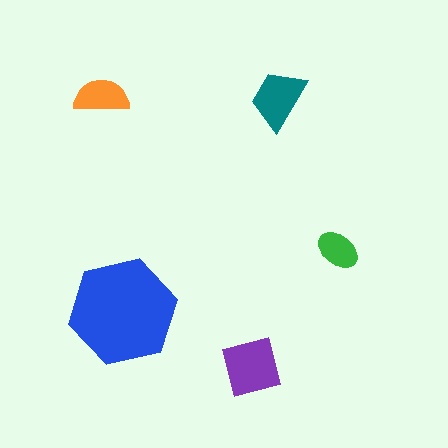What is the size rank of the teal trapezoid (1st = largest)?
3rd.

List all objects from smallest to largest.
The green ellipse, the orange semicircle, the teal trapezoid, the purple square, the blue hexagon.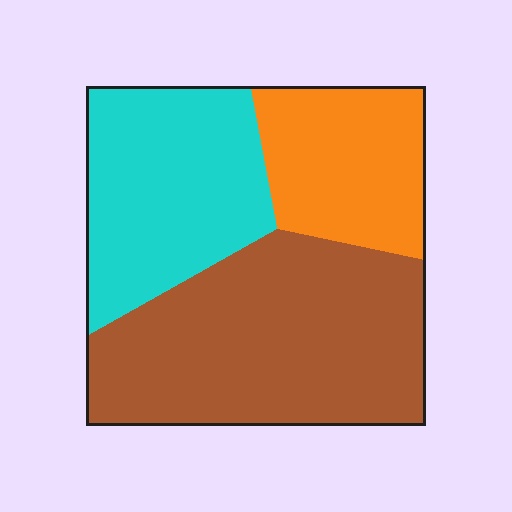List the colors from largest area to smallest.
From largest to smallest: brown, cyan, orange.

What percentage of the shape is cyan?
Cyan covers about 30% of the shape.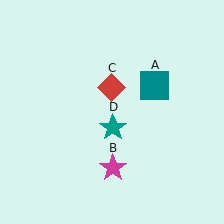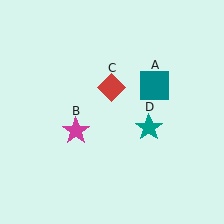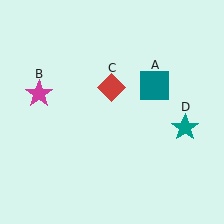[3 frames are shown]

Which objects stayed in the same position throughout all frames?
Teal square (object A) and red diamond (object C) remained stationary.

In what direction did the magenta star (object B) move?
The magenta star (object B) moved up and to the left.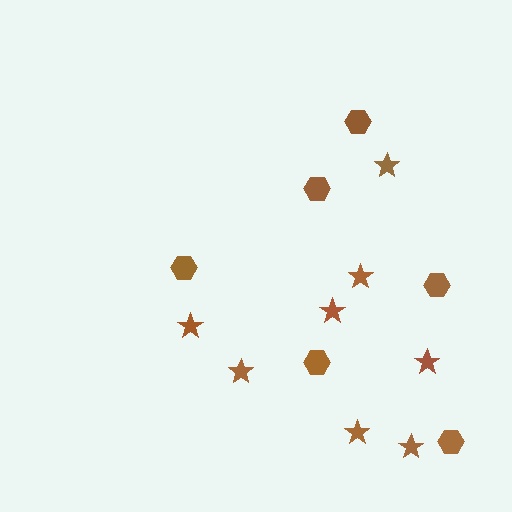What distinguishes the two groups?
There are 2 groups: one group of hexagons (6) and one group of stars (8).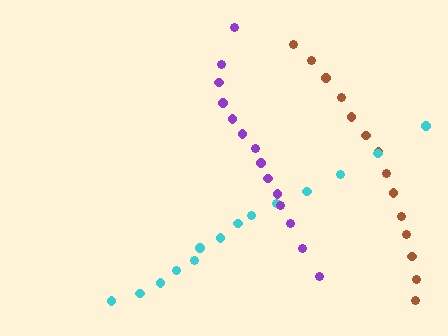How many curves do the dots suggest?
There are 3 distinct paths.